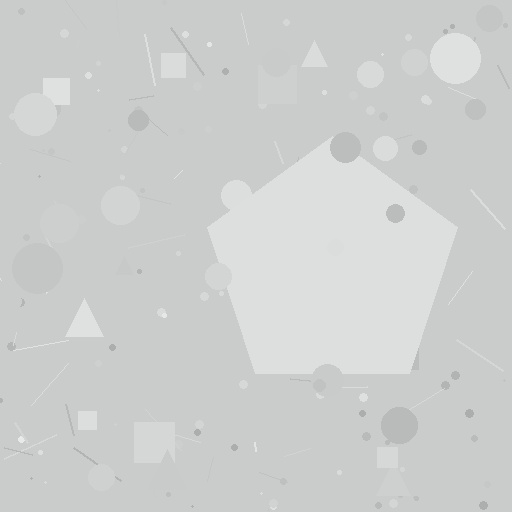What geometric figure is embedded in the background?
A pentagon is embedded in the background.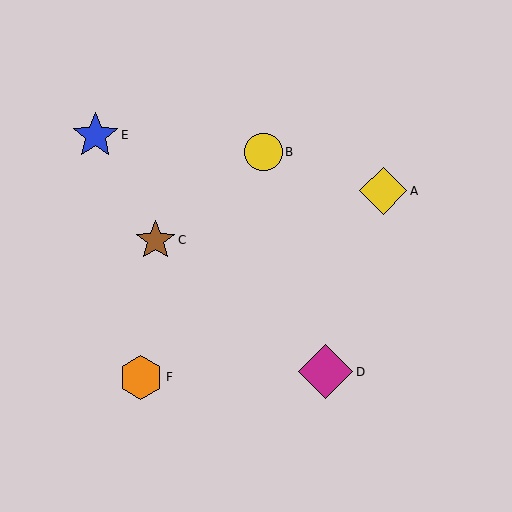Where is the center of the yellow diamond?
The center of the yellow diamond is at (383, 191).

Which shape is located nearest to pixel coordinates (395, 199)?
The yellow diamond (labeled A) at (383, 191) is nearest to that location.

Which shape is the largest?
The magenta diamond (labeled D) is the largest.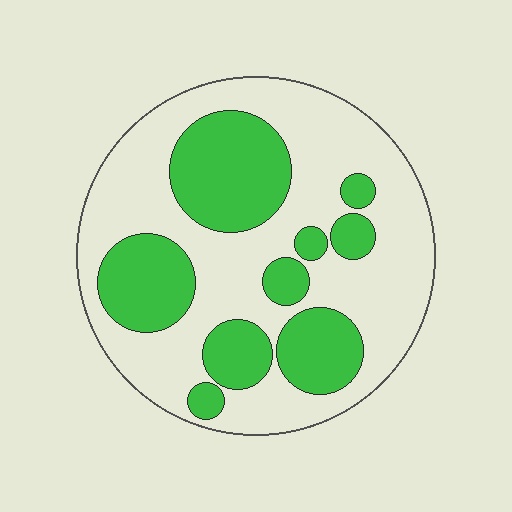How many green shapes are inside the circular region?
9.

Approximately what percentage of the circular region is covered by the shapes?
Approximately 35%.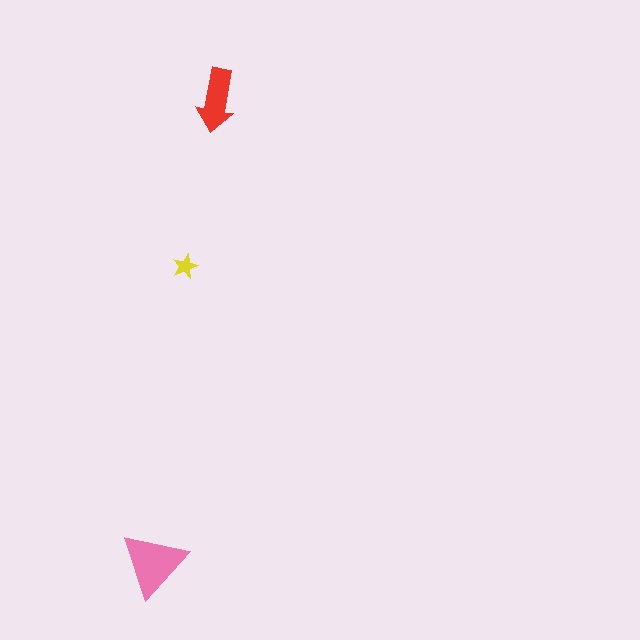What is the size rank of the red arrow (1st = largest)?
2nd.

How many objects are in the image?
There are 3 objects in the image.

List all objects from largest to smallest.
The pink triangle, the red arrow, the yellow star.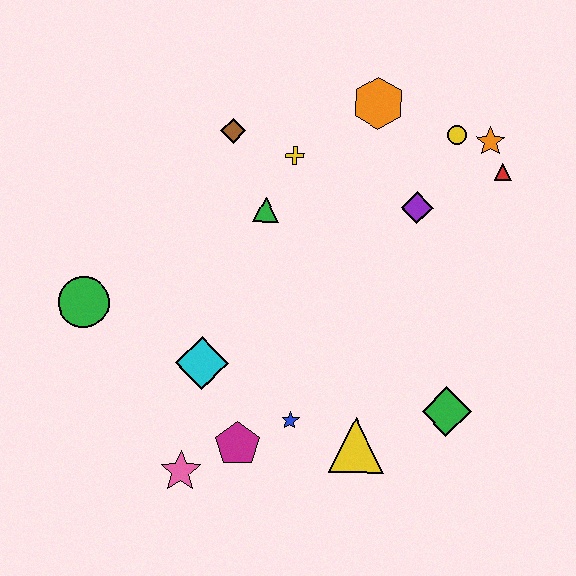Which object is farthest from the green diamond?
The green circle is farthest from the green diamond.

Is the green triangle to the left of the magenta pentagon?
No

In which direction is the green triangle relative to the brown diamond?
The green triangle is below the brown diamond.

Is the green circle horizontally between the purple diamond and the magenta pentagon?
No